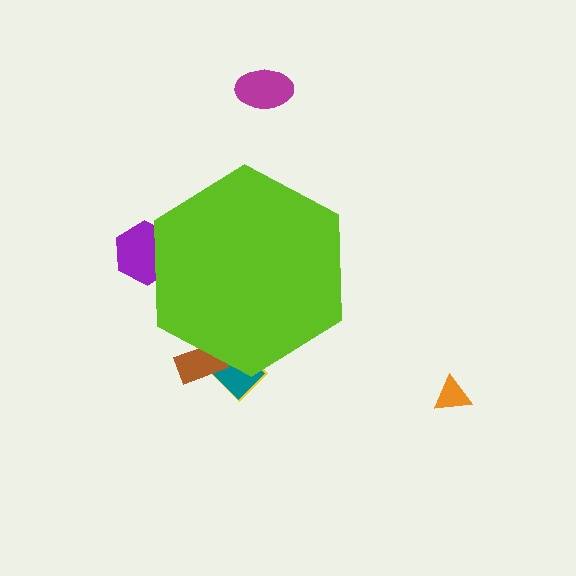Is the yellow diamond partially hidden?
Yes, the yellow diamond is partially hidden behind the lime hexagon.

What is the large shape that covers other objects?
A lime hexagon.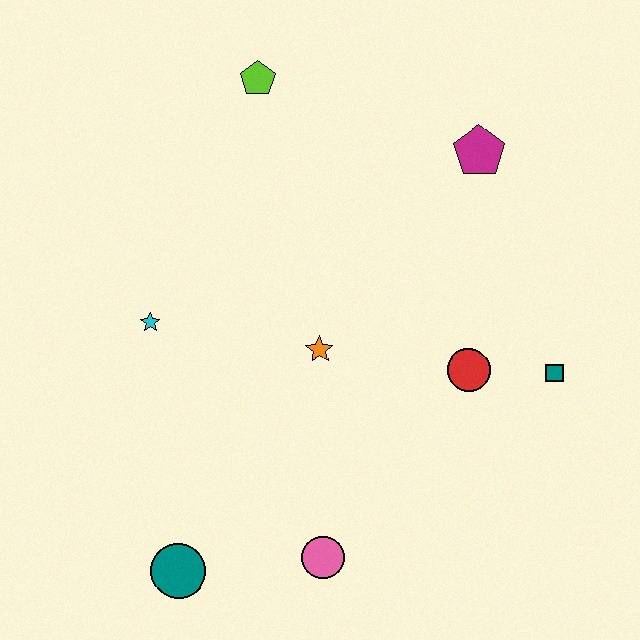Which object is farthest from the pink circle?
The lime pentagon is farthest from the pink circle.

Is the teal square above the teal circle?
Yes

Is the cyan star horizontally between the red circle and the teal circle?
No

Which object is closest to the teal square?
The red circle is closest to the teal square.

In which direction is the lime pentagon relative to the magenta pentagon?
The lime pentagon is to the left of the magenta pentagon.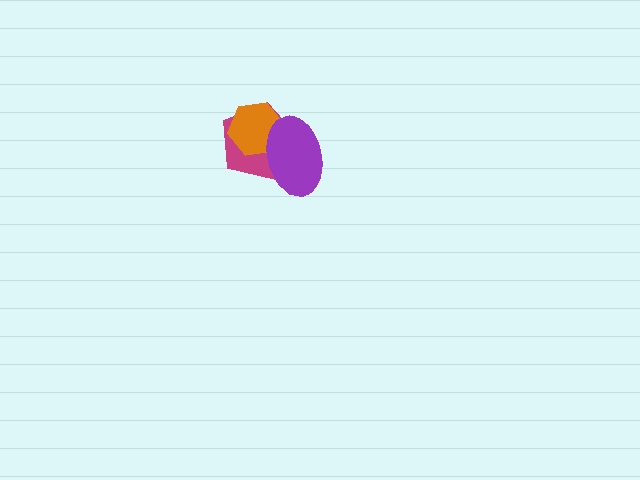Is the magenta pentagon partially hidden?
Yes, it is partially covered by another shape.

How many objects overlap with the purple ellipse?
2 objects overlap with the purple ellipse.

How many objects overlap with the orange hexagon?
2 objects overlap with the orange hexagon.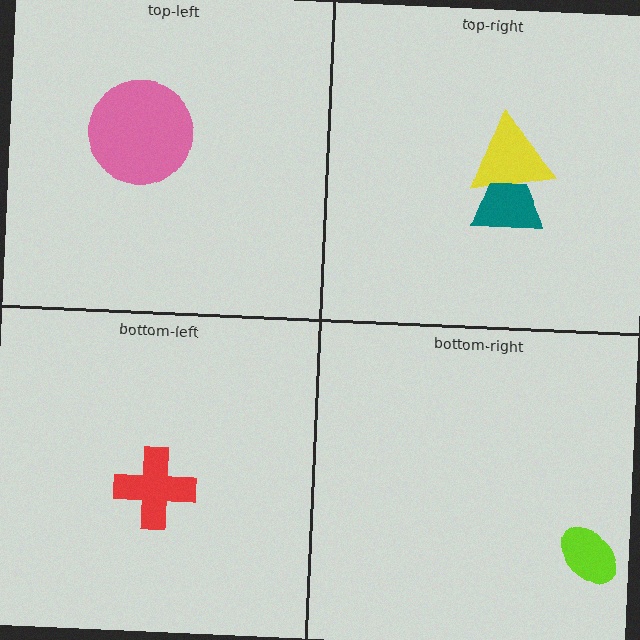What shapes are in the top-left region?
The pink circle.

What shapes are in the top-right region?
The yellow triangle, the teal trapezoid.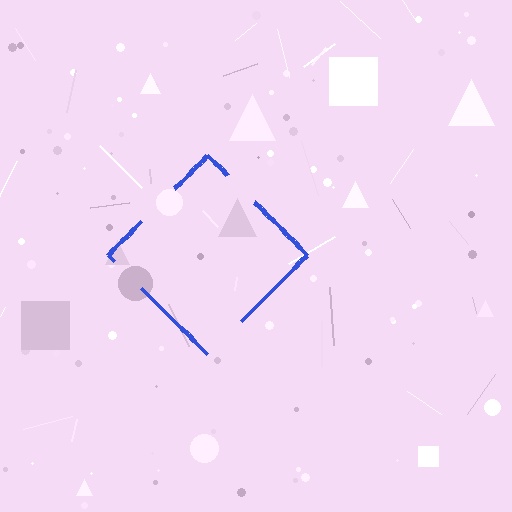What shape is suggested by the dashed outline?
The dashed outline suggests a diamond.